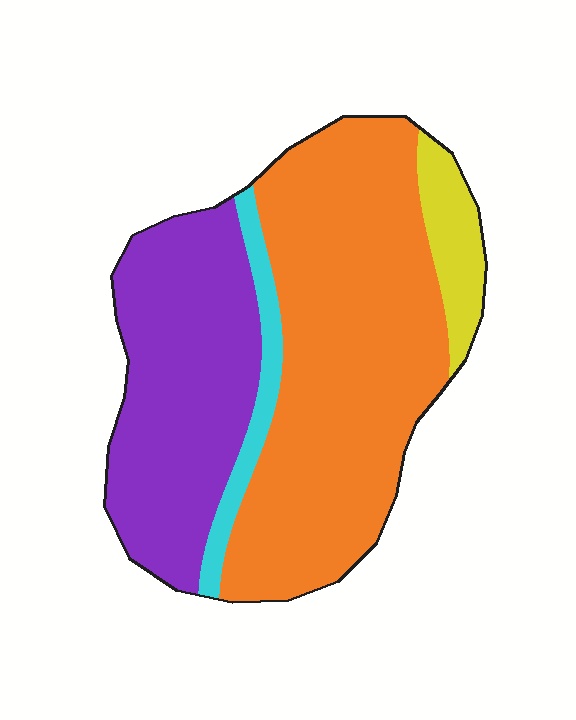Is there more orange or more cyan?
Orange.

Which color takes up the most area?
Orange, at roughly 55%.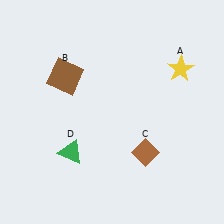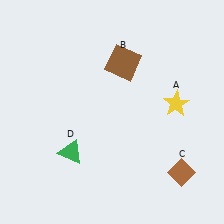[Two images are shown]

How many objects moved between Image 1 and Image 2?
3 objects moved between the two images.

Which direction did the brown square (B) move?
The brown square (B) moved right.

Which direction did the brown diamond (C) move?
The brown diamond (C) moved right.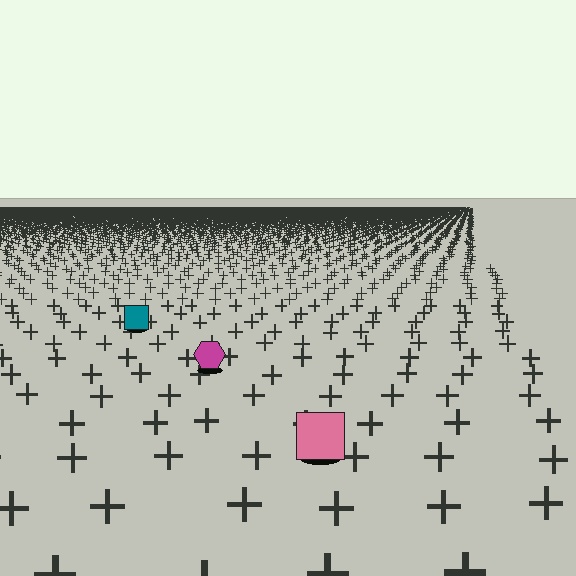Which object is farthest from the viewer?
The teal square is farthest from the viewer. It appears smaller and the ground texture around it is denser.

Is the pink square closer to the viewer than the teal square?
Yes. The pink square is closer — you can tell from the texture gradient: the ground texture is coarser near it.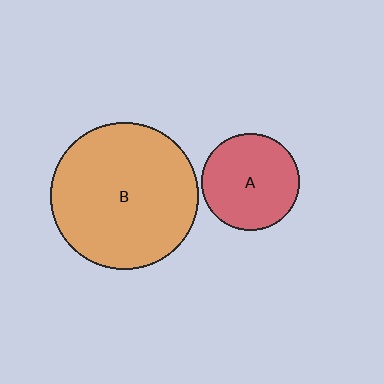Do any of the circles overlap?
No, none of the circles overlap.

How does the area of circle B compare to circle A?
Approximately 2.3 times.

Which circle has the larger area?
Circle B (orange).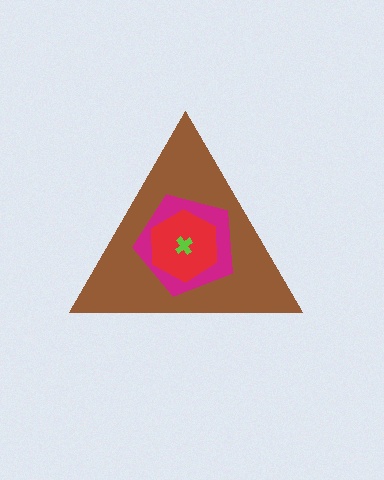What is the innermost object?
The lime cross.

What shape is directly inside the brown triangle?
The magenta pentagon.